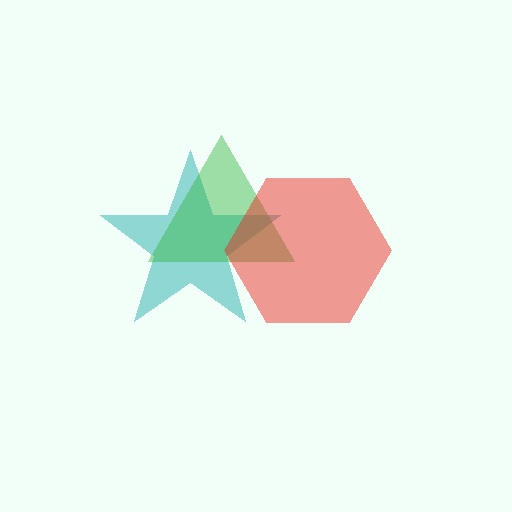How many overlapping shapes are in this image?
There are 3 overlapping shapes in the image.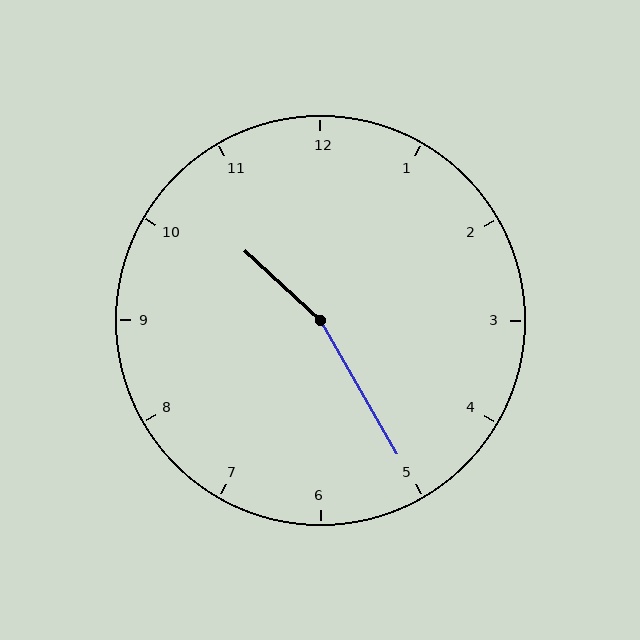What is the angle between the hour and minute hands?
Approximately 162 degrees.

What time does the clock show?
10:25.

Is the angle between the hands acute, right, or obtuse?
It is obtuse.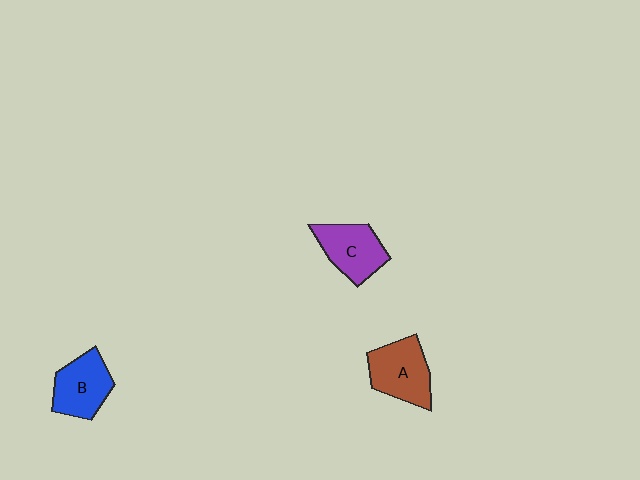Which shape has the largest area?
Shape A (brown).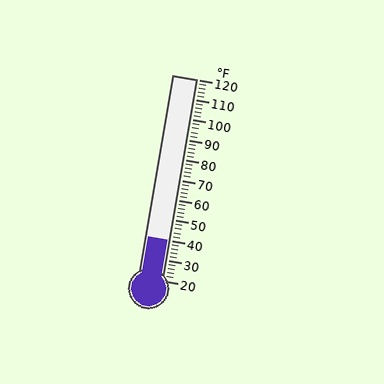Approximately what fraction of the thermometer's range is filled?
The thermometer is filled to approximately 20% of its range.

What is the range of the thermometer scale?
The thermometer scale ranges from 20°F to 120°F.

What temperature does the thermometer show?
The thermometer shows approximately 40°F.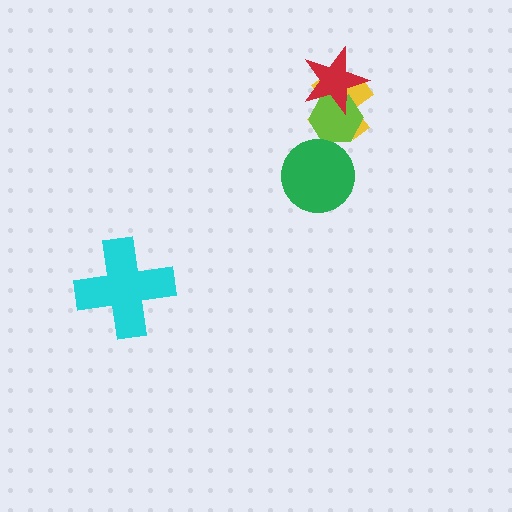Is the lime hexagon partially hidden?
Yes, it is partially covered by another shape.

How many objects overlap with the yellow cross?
2 objects overlap with the yellow cross.